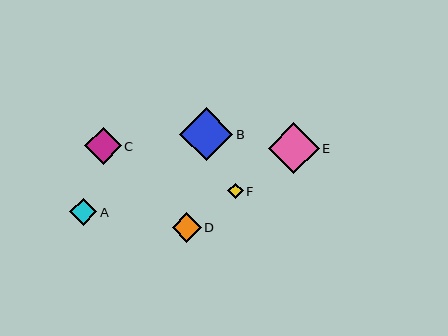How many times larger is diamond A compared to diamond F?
Diamond A is approximately 1.8 times the size of diamond F.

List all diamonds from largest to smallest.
From largest to smallest: B, E, C, D, A, F.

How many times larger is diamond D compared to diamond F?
Diamond D is approximately 1.9 times the size of diamond F.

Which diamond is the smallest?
Diamond F is the smallest with a size of approximately 15 pixels.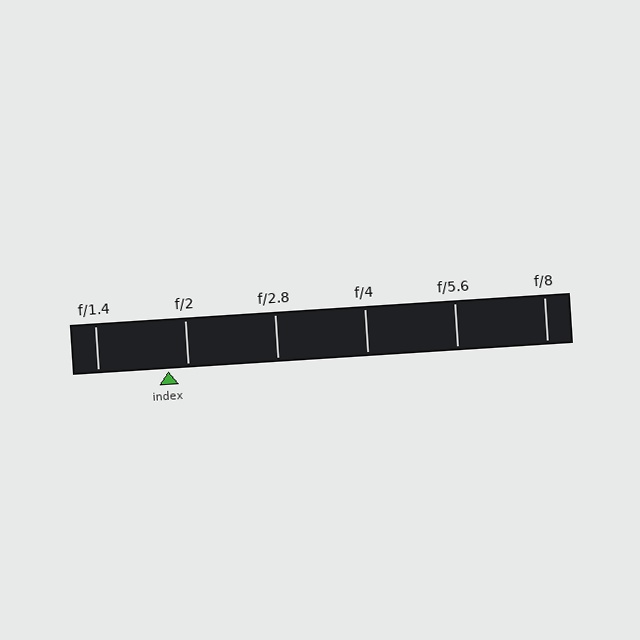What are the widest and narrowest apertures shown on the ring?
The widest aperture shown is f/1.4 and the narrowest is f/8.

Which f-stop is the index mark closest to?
The index mark is closest to f/2.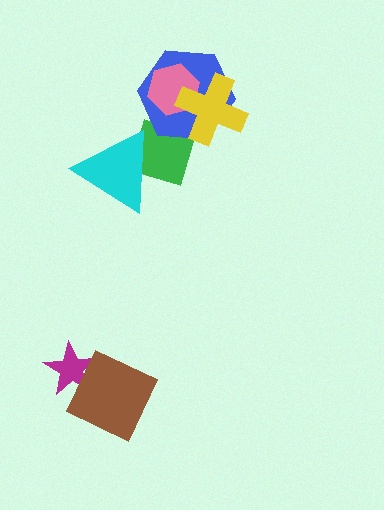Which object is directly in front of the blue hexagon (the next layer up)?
The pink hexagon is directly in front of the blue hexagon.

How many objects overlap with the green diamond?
3 objects overlap with the green diamond.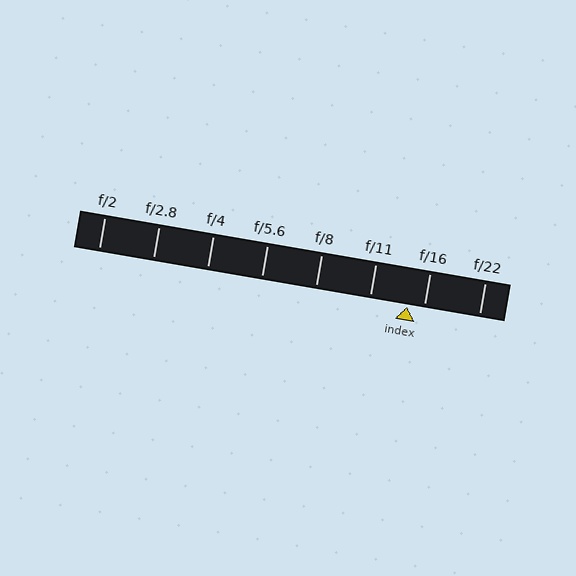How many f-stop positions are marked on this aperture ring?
There are 8 f-stop positions marked.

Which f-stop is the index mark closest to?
The index mark is closest to f/16.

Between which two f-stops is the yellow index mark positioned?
The index mark is between f/11 and f/16.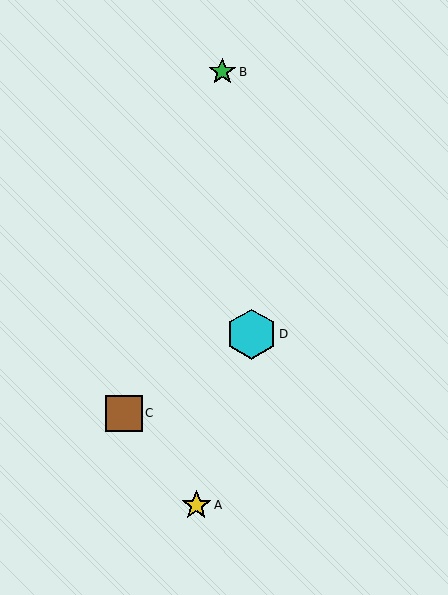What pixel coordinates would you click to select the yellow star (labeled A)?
Click at (196, 505) to select the yellow star A.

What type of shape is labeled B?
Shape B is a green star.